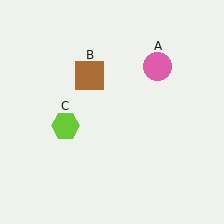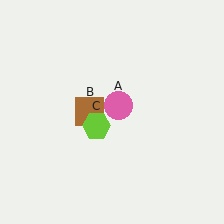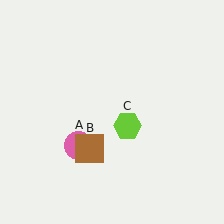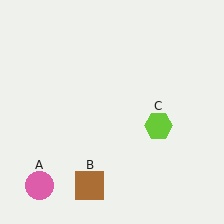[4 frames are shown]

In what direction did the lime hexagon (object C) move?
The lime hexagon (object C) moved right.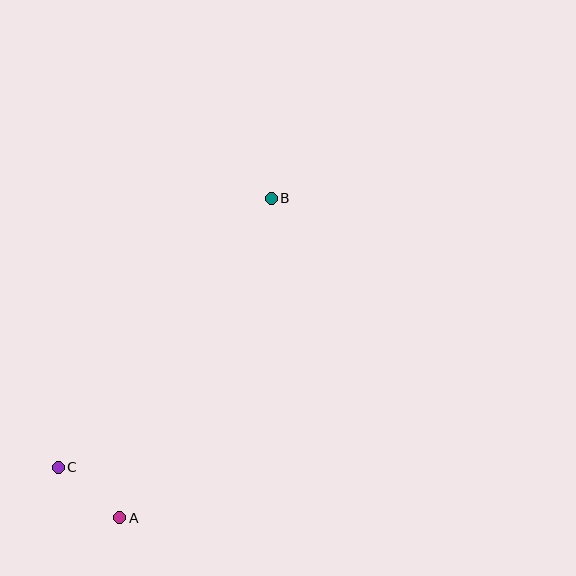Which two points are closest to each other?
Points A and C are closest to each other.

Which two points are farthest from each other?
Points A and B are farthest from each other.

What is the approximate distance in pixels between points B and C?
The distance between B and C is approximately 343 pixels.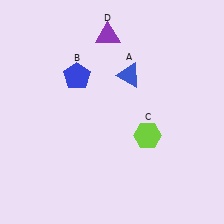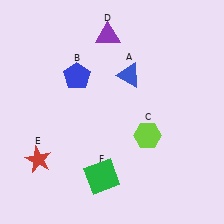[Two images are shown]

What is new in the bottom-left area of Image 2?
A red star (E) was added in the bottom-left area of Image 2.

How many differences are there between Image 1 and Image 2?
There are 2 differences between the two images.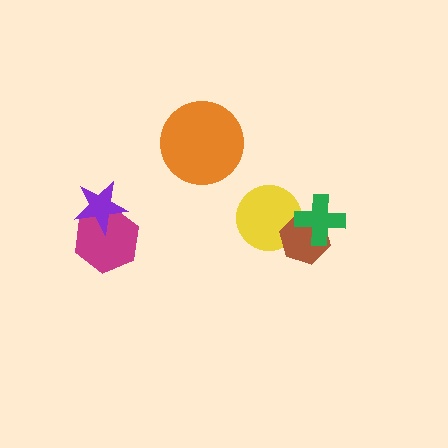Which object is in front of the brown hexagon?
The green cross is in front of the brown hexagon.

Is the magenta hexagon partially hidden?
Yes, it is partially covered by another shape.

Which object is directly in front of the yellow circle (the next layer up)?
The brown hexagon is directly in front of the yellow circle.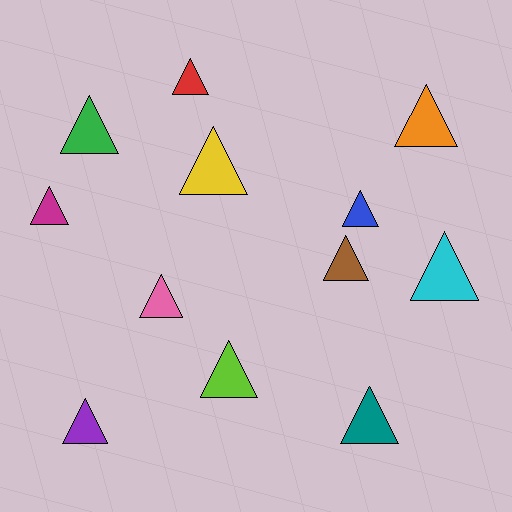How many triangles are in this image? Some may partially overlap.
There are 12 triangles.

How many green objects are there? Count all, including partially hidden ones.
There is 1 green object.